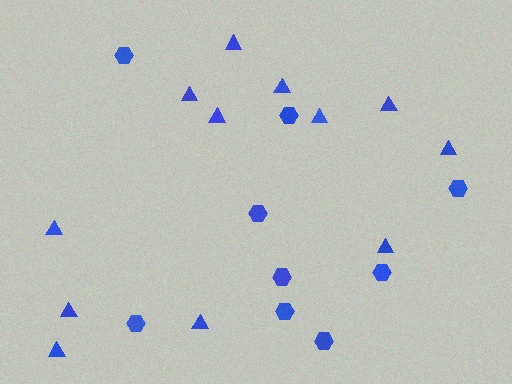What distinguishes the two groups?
There are 2 groups: one group of hexagons (9) and one group of triangles (12).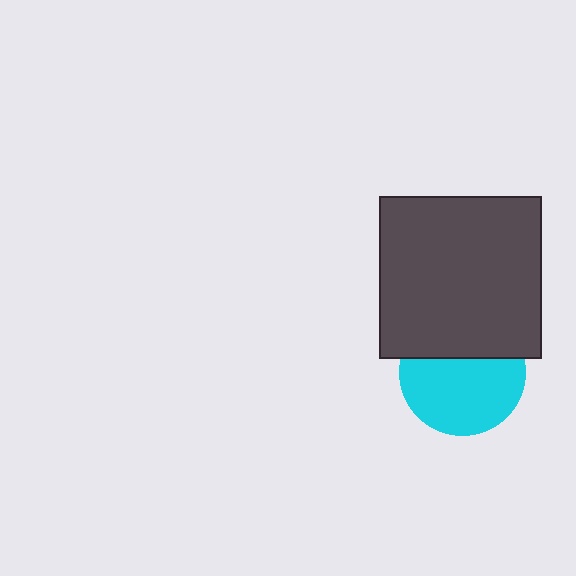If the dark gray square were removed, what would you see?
You would see the complete cyan circle.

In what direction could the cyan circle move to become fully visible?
The cyan circle could move down. That would shift it out from behind the dark gray square entirely.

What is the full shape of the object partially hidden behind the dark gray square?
The partially hidden object is a cyan circle.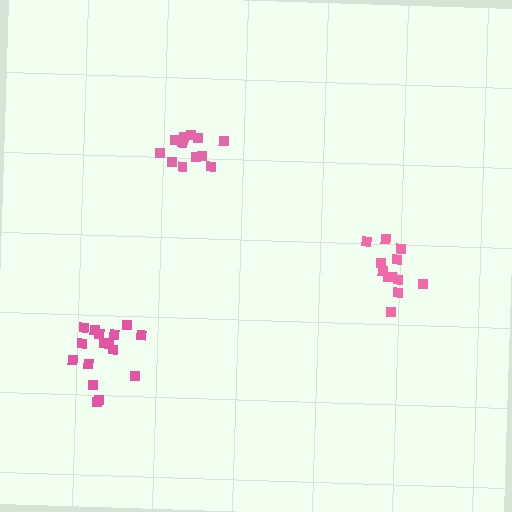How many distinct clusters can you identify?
There are 3 distinct clusters.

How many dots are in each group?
Group 1: 16 dots, Group 2: 13 dots, Group 3: 12 dots (41 total).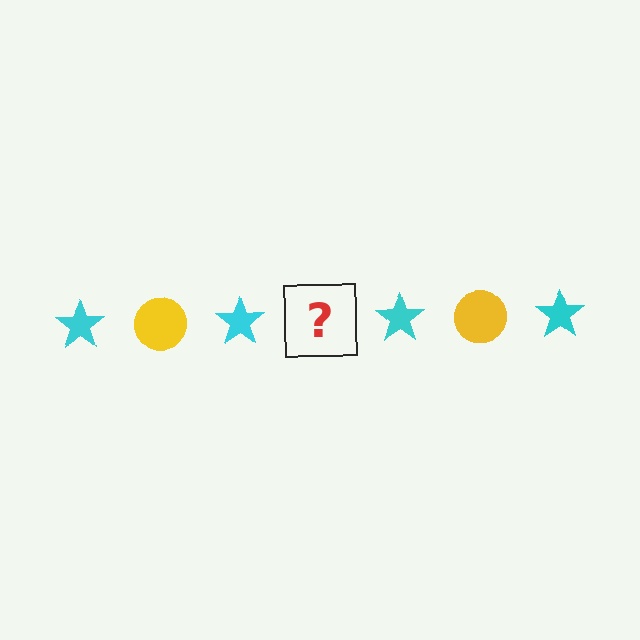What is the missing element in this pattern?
The missing element is a yellow circle.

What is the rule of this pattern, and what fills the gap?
The rule is that the pattern alternates between cyan star and yellow circle. The gap should be filled with a yellow circle.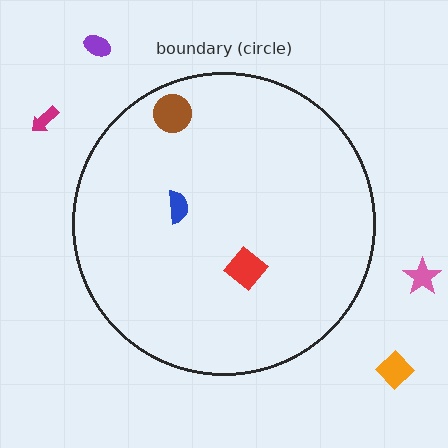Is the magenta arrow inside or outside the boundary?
Outside.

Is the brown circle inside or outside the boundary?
Inside.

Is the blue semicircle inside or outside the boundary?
Inside.